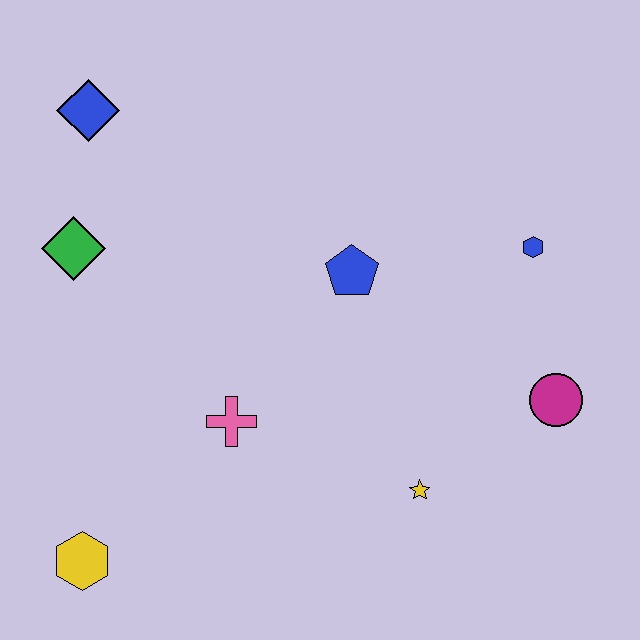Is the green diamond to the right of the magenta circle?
No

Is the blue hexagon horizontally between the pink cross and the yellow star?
No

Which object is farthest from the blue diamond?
The magenta circle is farthest from the blue diamond.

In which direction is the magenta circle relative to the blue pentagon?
The magenta circle is to the right of the blue pentagon.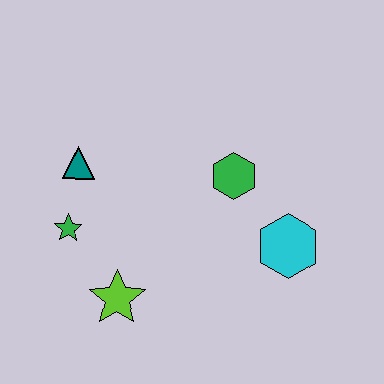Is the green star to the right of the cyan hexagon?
No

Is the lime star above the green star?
No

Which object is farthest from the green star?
The cyan hexagon is farthest from the green star.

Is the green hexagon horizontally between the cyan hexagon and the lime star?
Yes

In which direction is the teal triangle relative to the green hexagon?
The teal triangle is to the left of the green hexagon.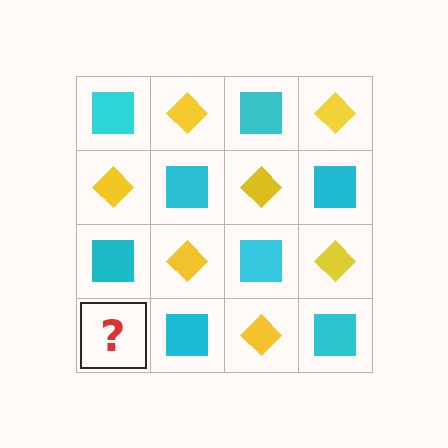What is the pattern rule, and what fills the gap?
The rule is that it alternates cyan square and yellow diamond in a checkerboard pattern. The gap should be filled with a yellow diamond.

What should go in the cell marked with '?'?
The missing cell should contain a yellow diamond.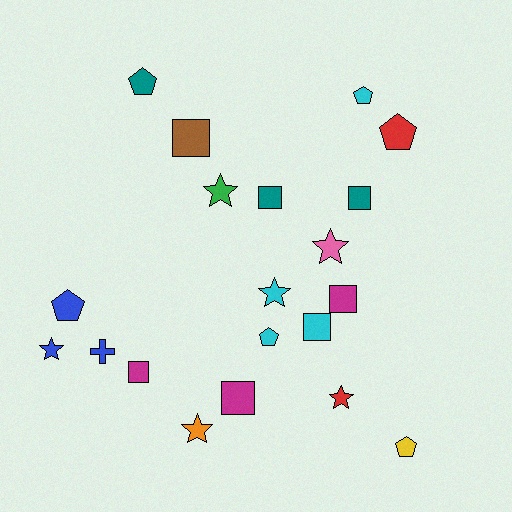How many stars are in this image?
There are 6 stars.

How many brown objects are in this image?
There is 1 brown object.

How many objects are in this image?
There are 20 objects.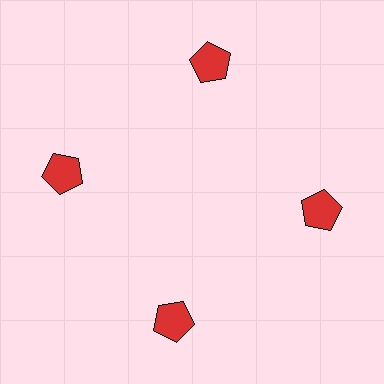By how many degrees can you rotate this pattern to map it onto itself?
The pattern maps onto itself every 90 degrees of rotation.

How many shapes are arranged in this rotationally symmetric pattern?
There are 4 shapes, arranged in 4 groups of 1.